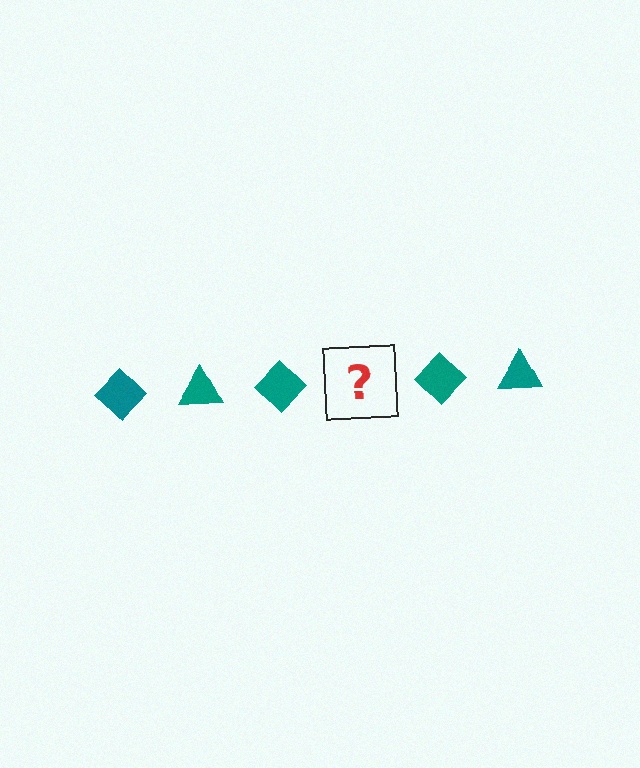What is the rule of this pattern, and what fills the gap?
The rule is that the pattern cycles through diamond, triangle shapes in teal. The gap should be filled with a teal triangle.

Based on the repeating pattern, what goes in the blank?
The blank should be a teal triangle.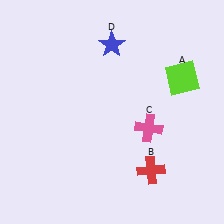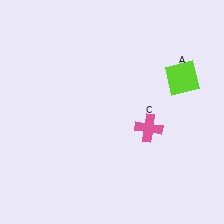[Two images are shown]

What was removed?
The blue star (D), the red cross (B) were removed in Image 2.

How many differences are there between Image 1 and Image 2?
There are 2 differences between the two images.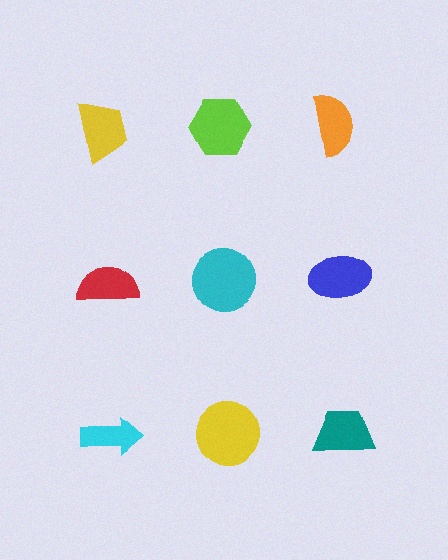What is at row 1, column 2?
A lime hexagon.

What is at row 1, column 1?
A yellow trapezoid.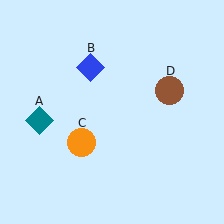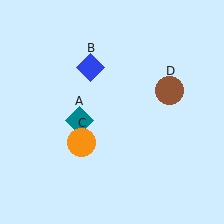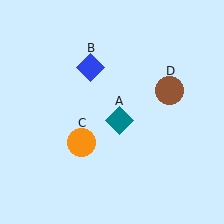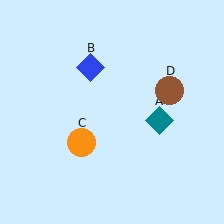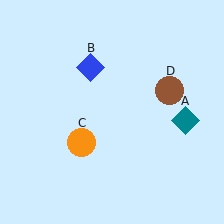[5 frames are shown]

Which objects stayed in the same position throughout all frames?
Blue diamond (object B) and orange circle (object C) and brown circle (object D) remained stationary.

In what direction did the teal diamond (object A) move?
The teal diamond (object A) moved right.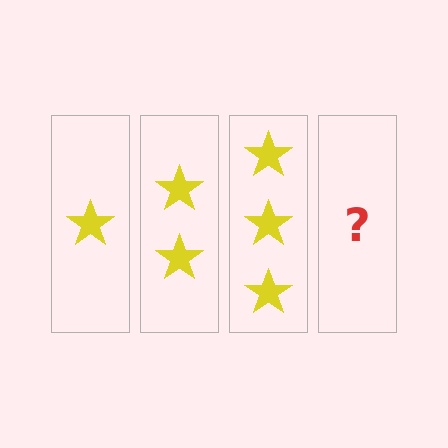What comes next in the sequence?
The next element should be 4 stars.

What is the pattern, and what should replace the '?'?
The pattern is that each step adds one more star. The '?' should be 4 stars.